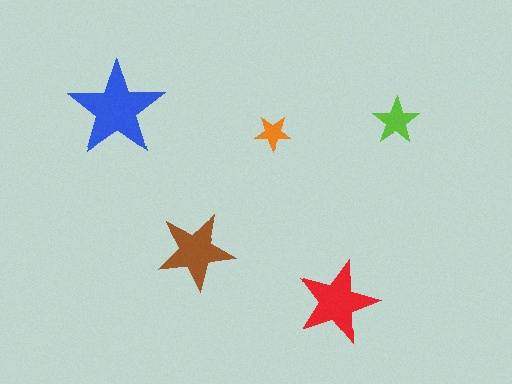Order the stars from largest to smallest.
the blue one, the red one, the brown one, the lime one, the orange one.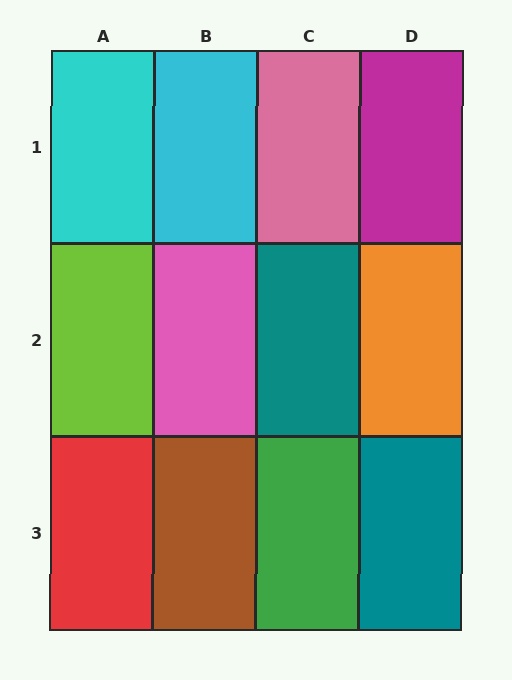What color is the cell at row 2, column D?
Orange.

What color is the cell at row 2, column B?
Pink.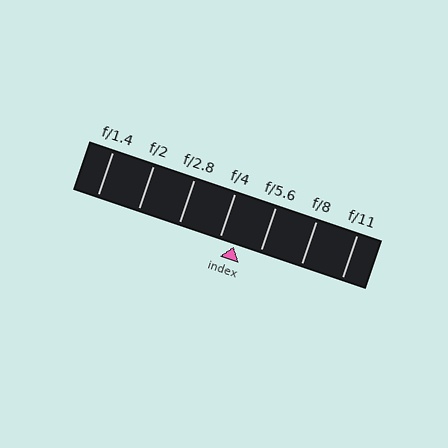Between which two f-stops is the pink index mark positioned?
The index mark is between f/4 and f/5.6.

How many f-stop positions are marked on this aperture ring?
There are 7 f-stop positions marked.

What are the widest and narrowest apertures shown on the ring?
The widest aperture shown is f/1.4 and the narrowest is f/11.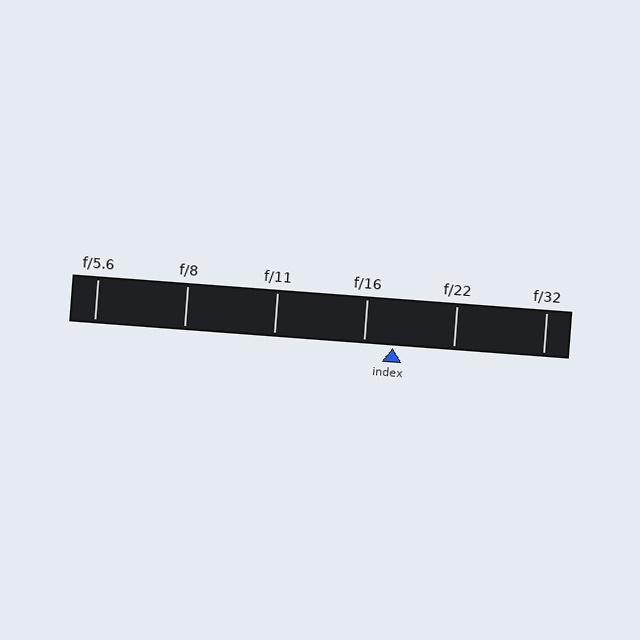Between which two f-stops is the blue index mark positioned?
The index mark is between f/16 and f/22.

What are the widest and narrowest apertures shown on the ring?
The widest aperture shown is f/5.6 and the narrowest is f/32.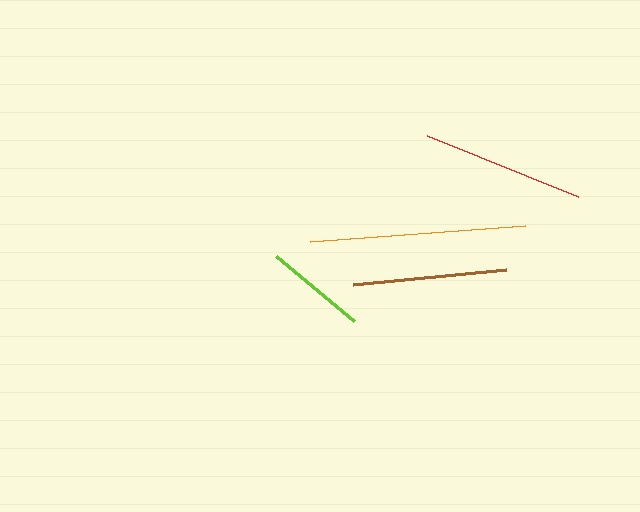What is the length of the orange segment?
The orange segment is approximately 216 pixels long.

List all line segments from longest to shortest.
From longest to shortest: orange, red, brown, lime.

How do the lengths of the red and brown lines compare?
The red and brown lines are approximately the same length.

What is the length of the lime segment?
The lime segment is approximately 101 pixels long.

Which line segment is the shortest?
The lime line is the shortest at approximately 101 pixels.